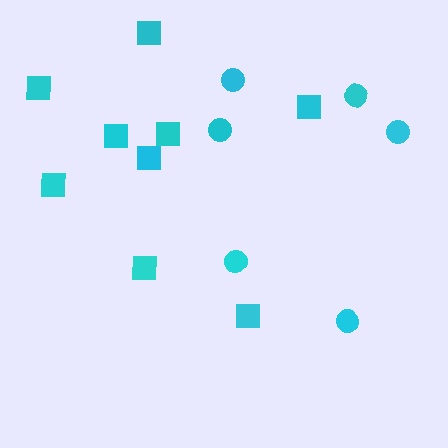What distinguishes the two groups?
There are 2 groups: one group of circles (6) and one group of squares (9).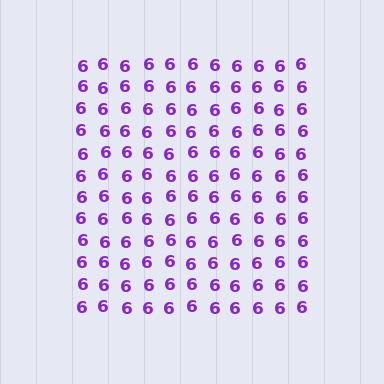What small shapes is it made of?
It is made of small digit 6's.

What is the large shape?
The large shape is a square.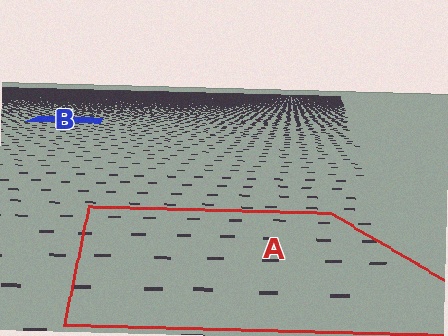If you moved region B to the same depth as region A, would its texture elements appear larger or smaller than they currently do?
They would appear larger. At a closer depth, the same texture elements are projected at a bigger on-screen size.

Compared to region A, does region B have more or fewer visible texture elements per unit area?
Region B has more texture elements per unit area — they are packed more densely because it is farther away.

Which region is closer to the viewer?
Region A is closer. The texture elements there are larger and more spread out.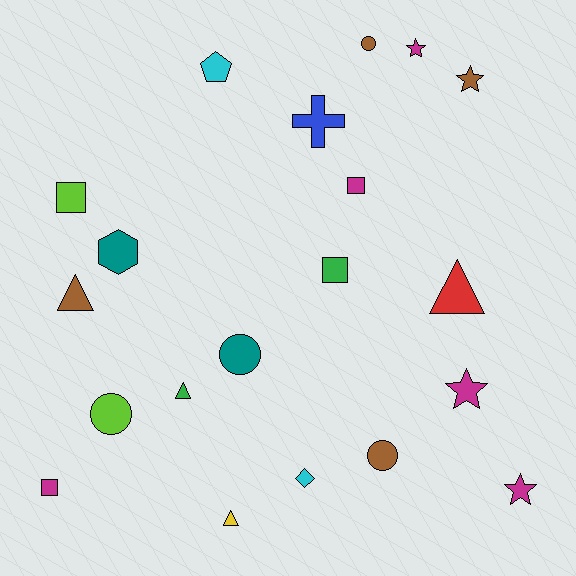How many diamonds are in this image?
There is 1 diamond.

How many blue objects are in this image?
There is 1 blue object.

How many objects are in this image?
There are 20 objects.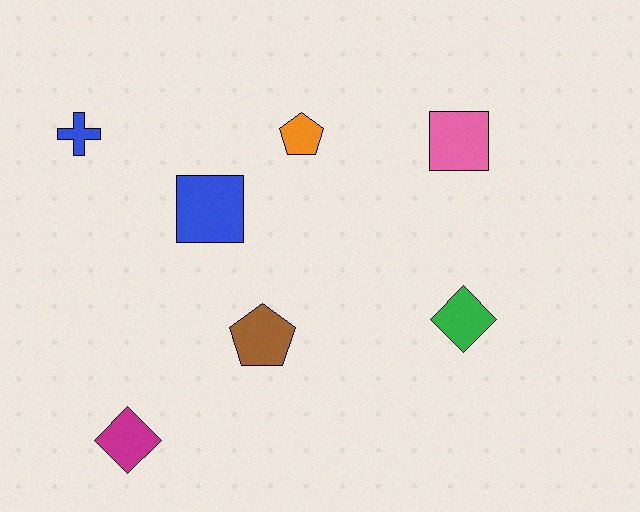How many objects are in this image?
There are 7 objects.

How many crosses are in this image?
There is 1 cross.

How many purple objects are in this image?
There are no purple objects.